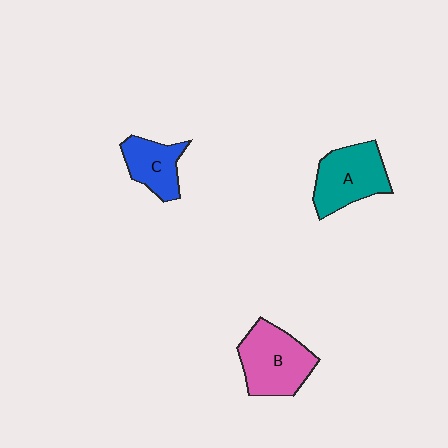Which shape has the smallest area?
Shape C (blue).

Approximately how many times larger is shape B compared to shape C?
Approximately 1.5 times.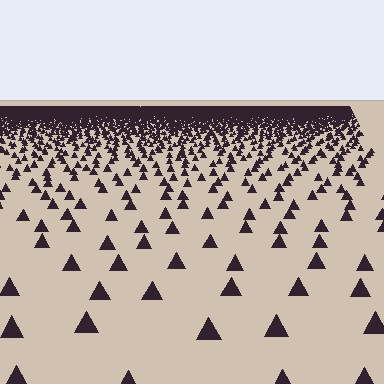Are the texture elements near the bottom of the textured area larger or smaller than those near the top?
Larger. Near the bottom, elements are closer to the viewer and appear at a bigger on-screen size.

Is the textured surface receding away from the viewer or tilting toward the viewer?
The surface is receding away from the viewer. Texture elements get smaller and denser toward the top.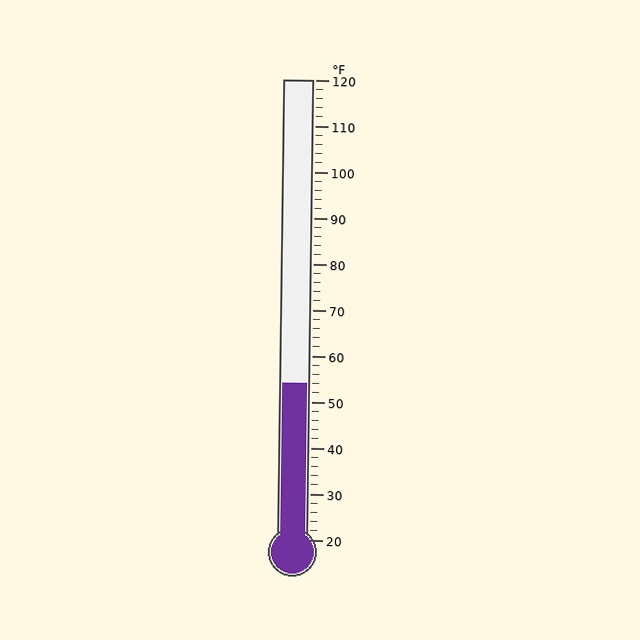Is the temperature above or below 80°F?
The temperature is below 80°F.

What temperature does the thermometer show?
The thermometer shows approximately 54°F.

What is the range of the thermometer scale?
The thermometer scale ranges from 20°F to 120°F.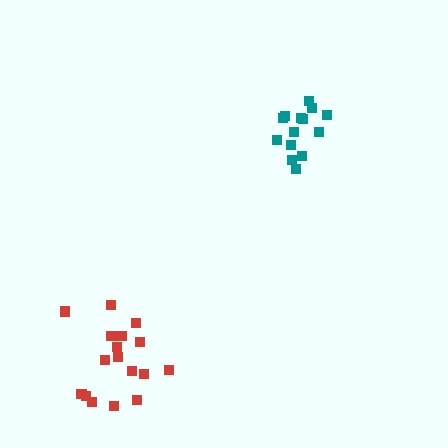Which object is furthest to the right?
The teal cluster is rightmost.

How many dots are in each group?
Group 1: 17 dots, Group 2: 14 dots (31 total).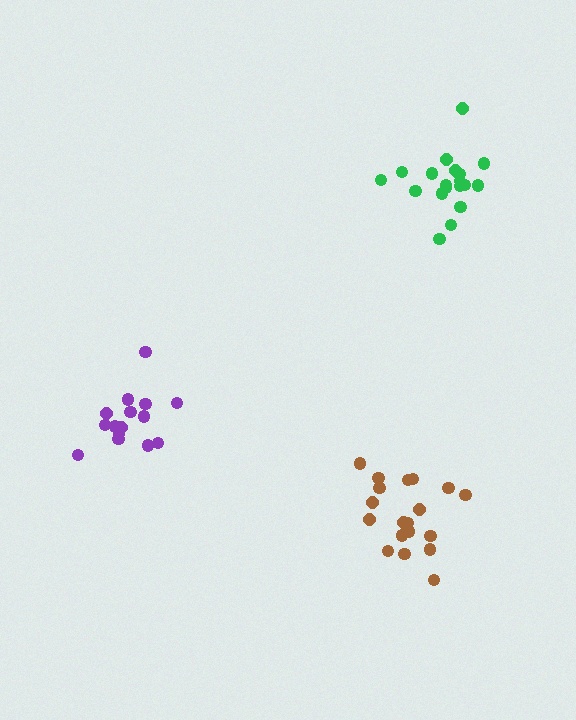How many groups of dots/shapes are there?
There are 3 groups.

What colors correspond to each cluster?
The clusters are colored: brown, green, purple.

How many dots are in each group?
Group 1: 19 dots, Group 2: 19 dots, Group 3: 15 dots (53 total).